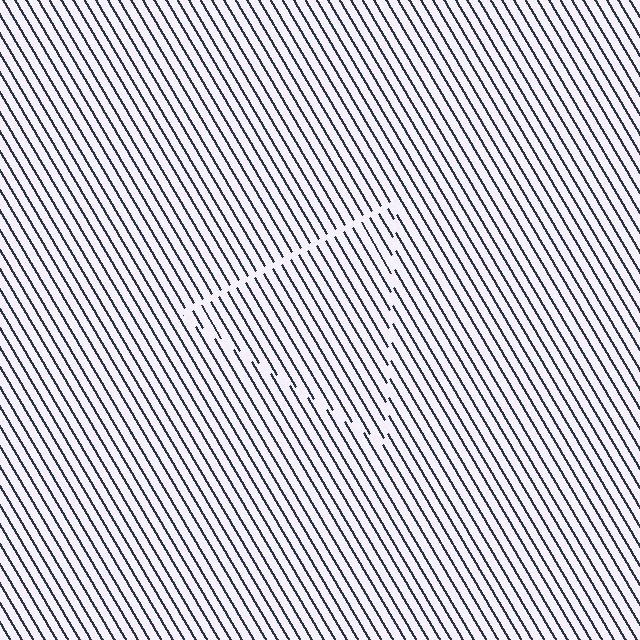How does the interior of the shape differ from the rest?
The interior of the shape contains the same grating, shifted by half a period — the contour is defined by the phase discontinuity where line-ends from the inner and outer gratings abut.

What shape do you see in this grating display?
An illusory triangle. The interior of the shape contains the same grating, shifted by half a period — the contour is defined by the phase discontinuity where line-ends from the inner and outer gratings abut.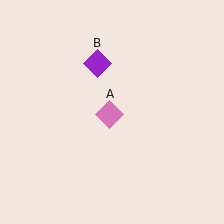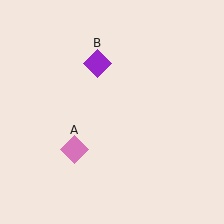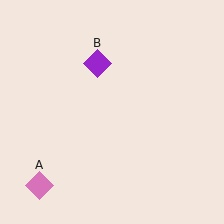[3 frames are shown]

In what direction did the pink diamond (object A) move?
The pink diamond (object A) moved down and to the left.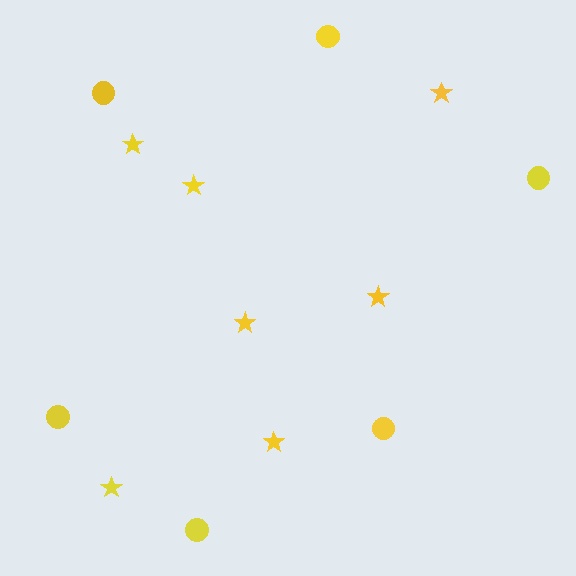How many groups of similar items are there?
There are 2 groups: one group of stars (7) and one group of circles (6).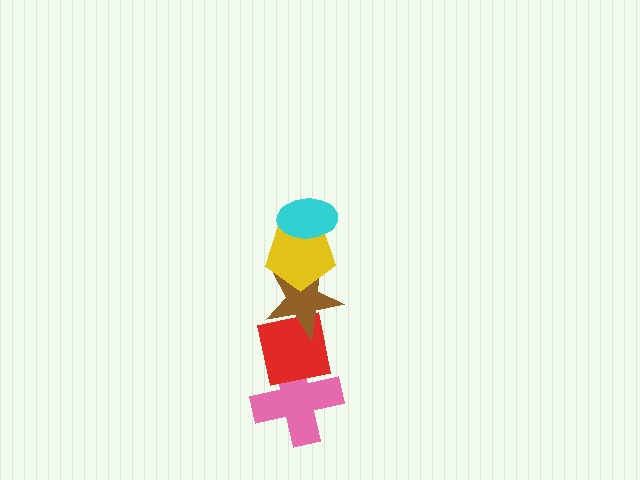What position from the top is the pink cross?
The pink cross is 5th from the top.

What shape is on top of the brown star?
The yellow pentagon is on top of the brown star.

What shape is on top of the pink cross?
The red square is on top of the pink cross.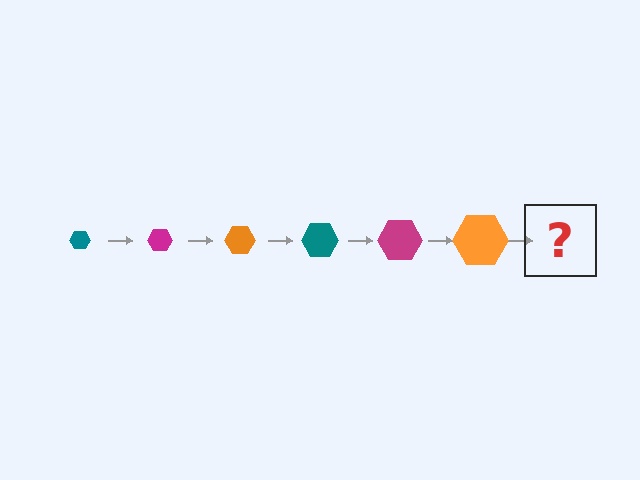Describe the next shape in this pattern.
It should be a teal hexagon, larger than the previous one.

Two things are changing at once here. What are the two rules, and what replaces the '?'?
The two rules are that the hexagon grows larger each step and the color cycles through teal, magenta, and orange. The '?' should be a teal hexagon, larger than the previous one.